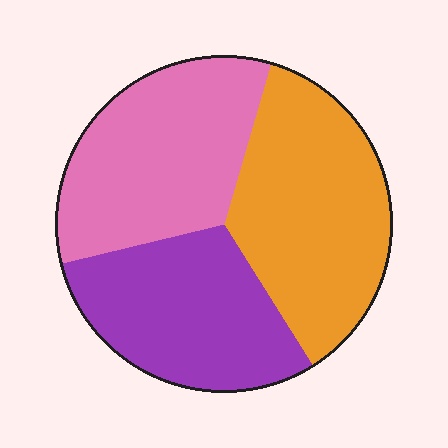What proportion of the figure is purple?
Purple covers about 30% of the figure.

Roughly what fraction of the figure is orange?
Orange covers about 35% of the figure.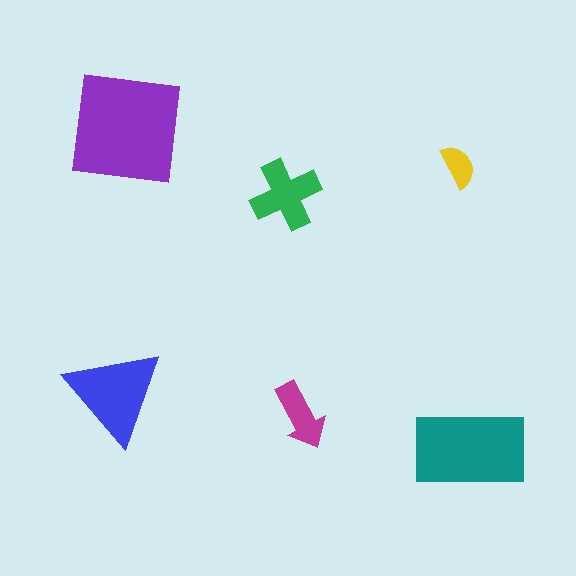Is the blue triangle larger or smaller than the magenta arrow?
Larger.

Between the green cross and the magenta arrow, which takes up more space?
The green cross.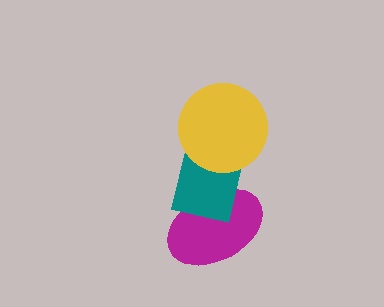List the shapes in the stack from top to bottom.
From top to bottom: the yellow circle, the teal rectangle, the magenta ellipse.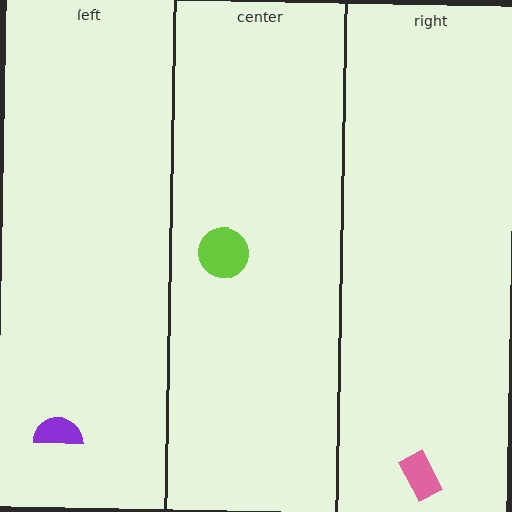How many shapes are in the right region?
1.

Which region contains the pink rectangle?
The right region.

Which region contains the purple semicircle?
The left region.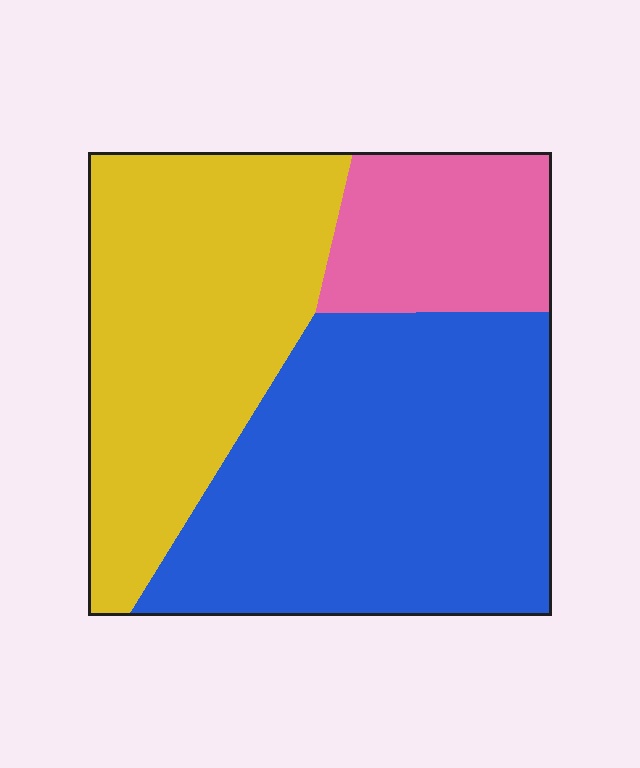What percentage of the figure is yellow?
Yellow covers 37% of the figure.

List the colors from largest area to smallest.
From largest to smallest: blue, yellow, pink.